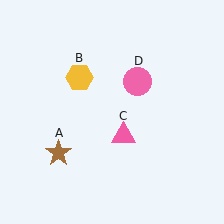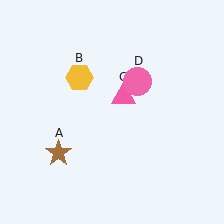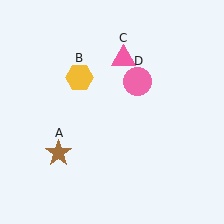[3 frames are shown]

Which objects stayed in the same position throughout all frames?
Brown star (object A) and yellow hexagon (object B) and pink circle (object D) remained stationary.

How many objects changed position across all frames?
1 object changed position: pink triangle (object C).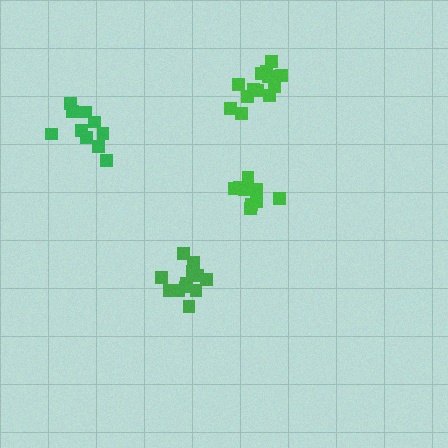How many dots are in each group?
Group 1: 9 dots, Group 2: 13 dots, Group 3: 10 dots, Group 4: 13 dots (45 total).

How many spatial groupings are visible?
There are 4 spatial groupings.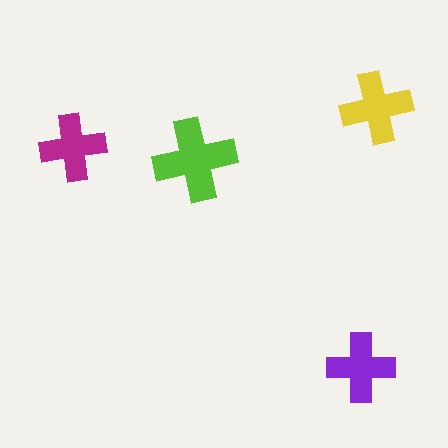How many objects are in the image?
There are 4 objects in the image.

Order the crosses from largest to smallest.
the lime one, the yellow one, the purple one, the magenta one.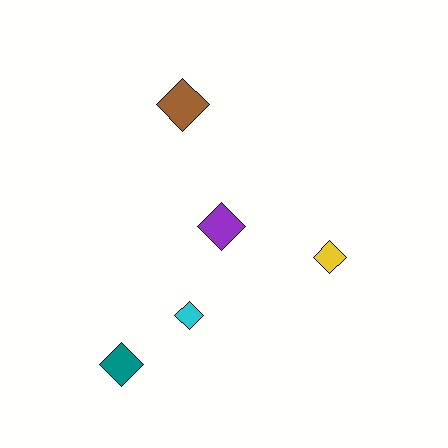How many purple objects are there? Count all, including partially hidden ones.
There is 1 purple object.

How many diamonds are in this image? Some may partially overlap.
There are 5 diamonds.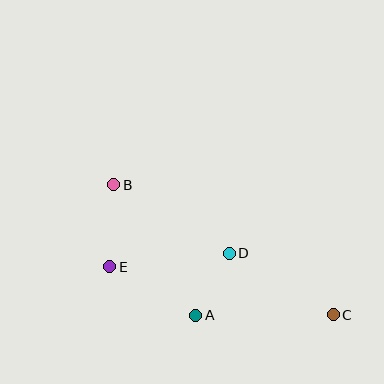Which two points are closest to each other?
Points A and D are closest to each other.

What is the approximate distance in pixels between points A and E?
The distance between A and E is approximately 99 pixels.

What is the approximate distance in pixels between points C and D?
The distance between C and D is approximately 122 pixels.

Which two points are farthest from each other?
Points B and C are farthest from each other.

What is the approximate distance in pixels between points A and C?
The distance between A and C is approximately 138 pixels.